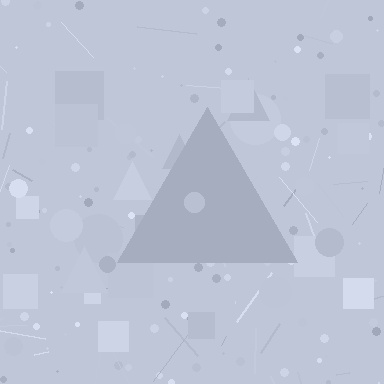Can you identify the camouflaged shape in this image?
The camouflaged shape is a triangle.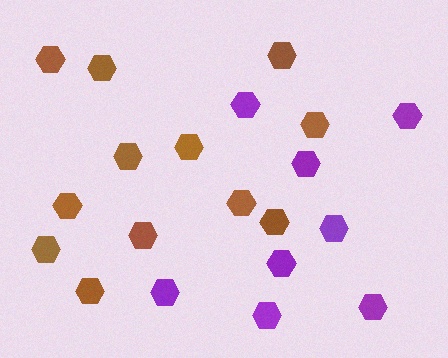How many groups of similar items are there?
There are 2 groups: one group of purple hexagons (8) and one group of brown hexagons (12).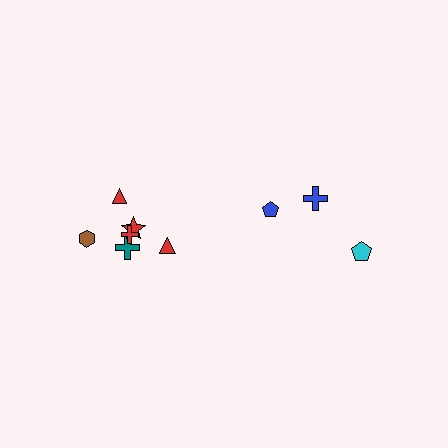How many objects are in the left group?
There are 6 objects.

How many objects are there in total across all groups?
There are 9 objects.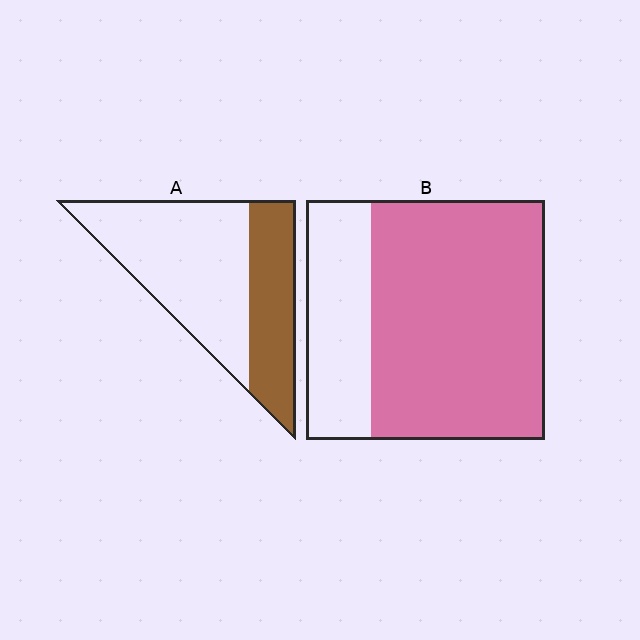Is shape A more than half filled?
No.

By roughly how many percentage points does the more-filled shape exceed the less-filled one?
By roughly 40 percentage points (B over A).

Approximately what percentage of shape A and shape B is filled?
A is approximately 35% and B is approximately 75%.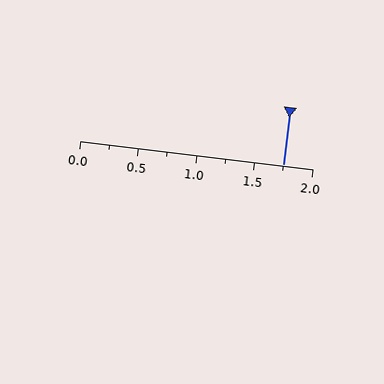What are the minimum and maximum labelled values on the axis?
The axis runs from 0.0 to 2.0.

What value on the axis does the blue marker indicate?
The marker indicates approximately 1.75.